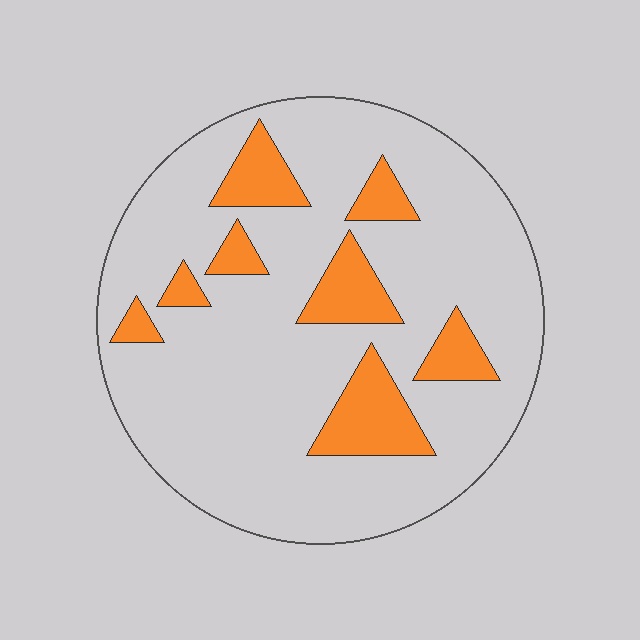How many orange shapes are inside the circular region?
8.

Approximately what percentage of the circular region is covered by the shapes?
Approximately 20%.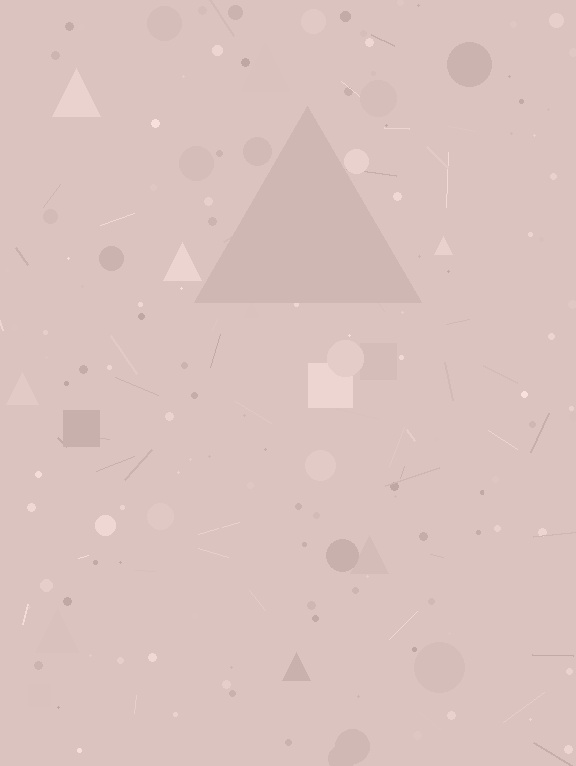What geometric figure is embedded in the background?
A triangle is embedded in the background.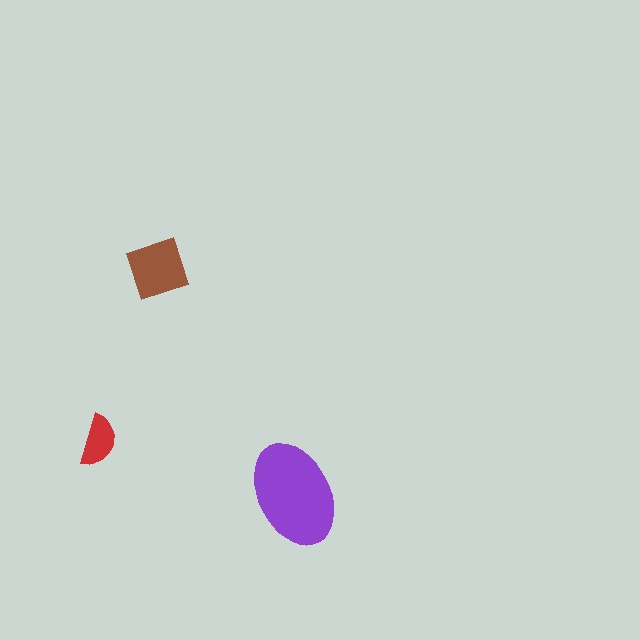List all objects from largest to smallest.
The purple ellipse, the brown square, the red semicircle.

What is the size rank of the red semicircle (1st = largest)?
3rd.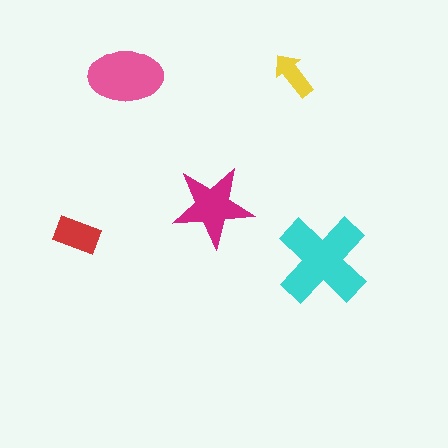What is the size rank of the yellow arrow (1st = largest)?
5th.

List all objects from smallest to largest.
The yellow arrow, the red rectangle, the magenta star, the pink ellipse, the cyan cross.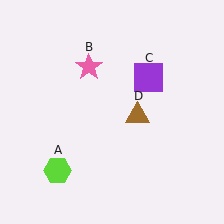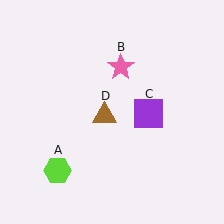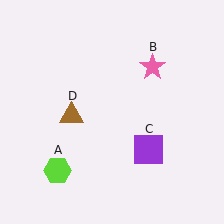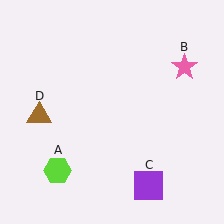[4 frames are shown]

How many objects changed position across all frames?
3 objects changed position: pink star (object B), purple square (object C), brown triangle (object D).